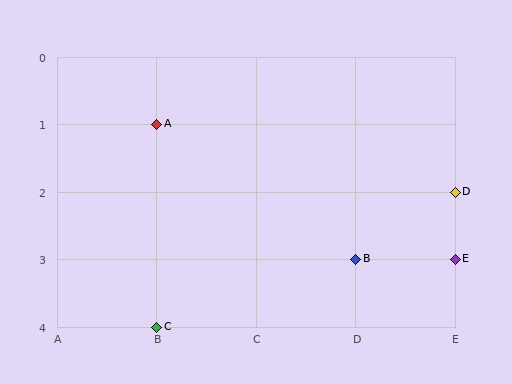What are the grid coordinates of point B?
Point B is at grid coordinates (D, 3).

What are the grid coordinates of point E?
Point E is at grid coordinates (E, 3).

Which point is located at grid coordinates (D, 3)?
Point B is at (D, 3).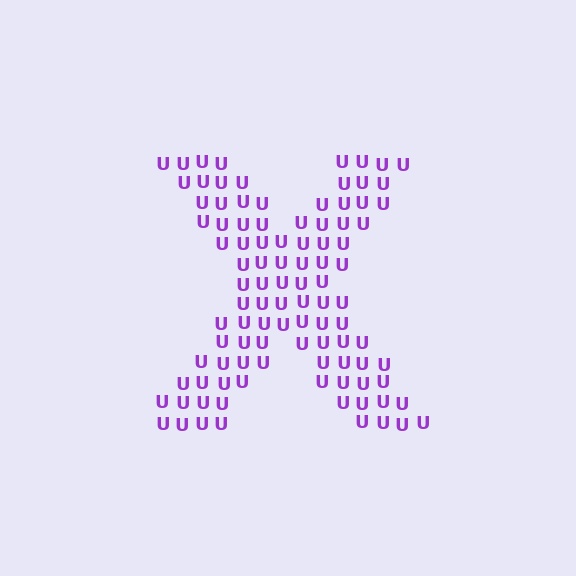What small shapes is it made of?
It is made of small letter U's.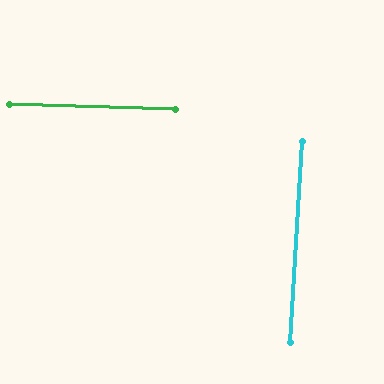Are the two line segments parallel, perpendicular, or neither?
Perpendicular — they meet at approximately 88°.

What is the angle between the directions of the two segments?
Approximately 88 degrees.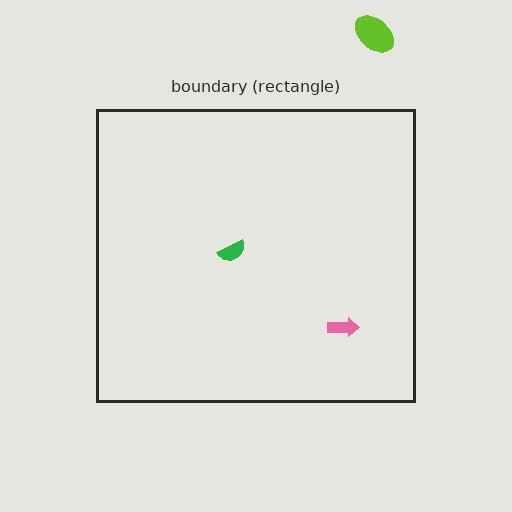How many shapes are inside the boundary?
2 inside, 1 outside.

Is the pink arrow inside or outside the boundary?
Inside.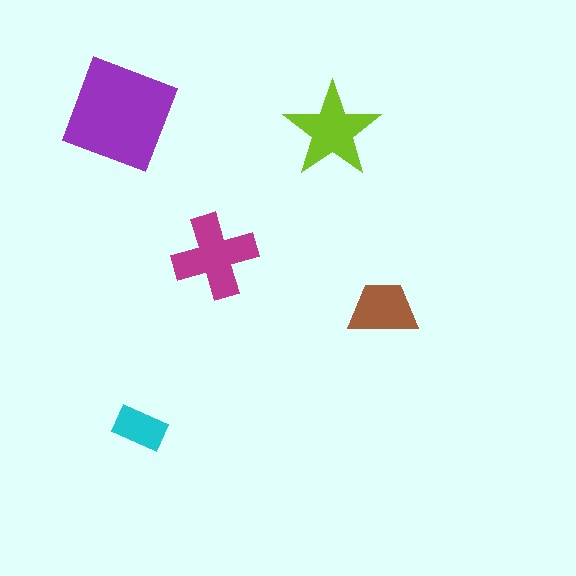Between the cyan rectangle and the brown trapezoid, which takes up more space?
The brown trapezoid.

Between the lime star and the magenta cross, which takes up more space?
The magenta cross.